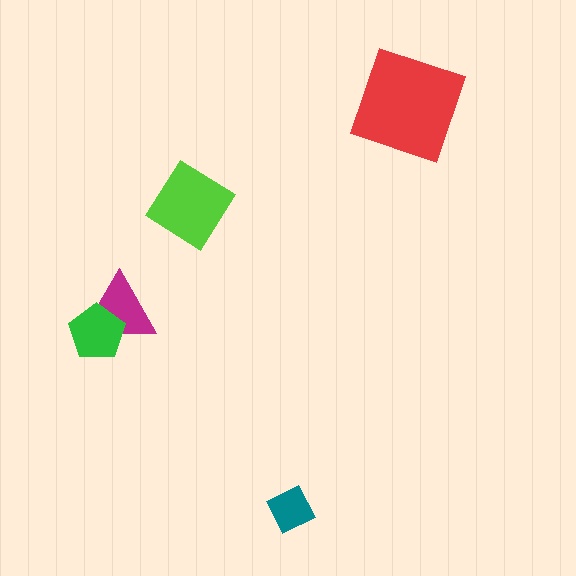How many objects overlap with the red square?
0 objects overlap with the red square.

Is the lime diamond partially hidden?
No, no other shape covers it.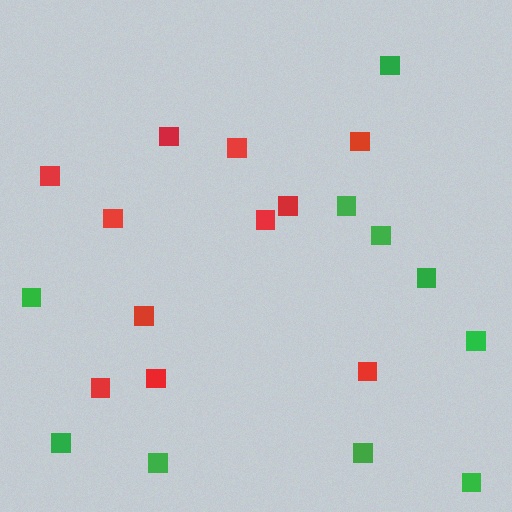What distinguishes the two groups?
There are 2 groups: one group of red squares (11) and one group of green squares (10).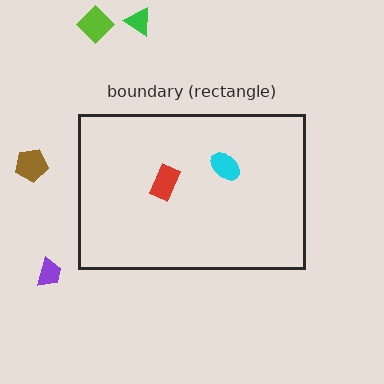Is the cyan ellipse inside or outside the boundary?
Inside.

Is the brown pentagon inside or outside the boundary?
Outside.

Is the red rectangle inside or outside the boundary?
Inside.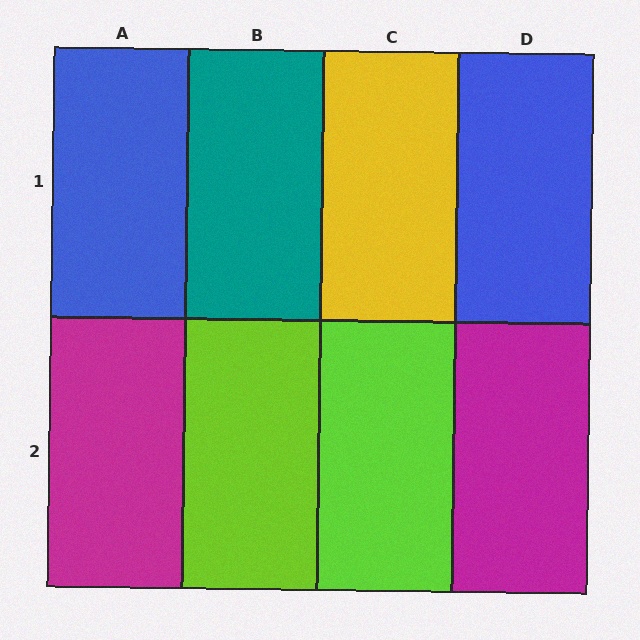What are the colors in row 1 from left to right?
Blue, teal, yellow, blue.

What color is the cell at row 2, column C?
Lime.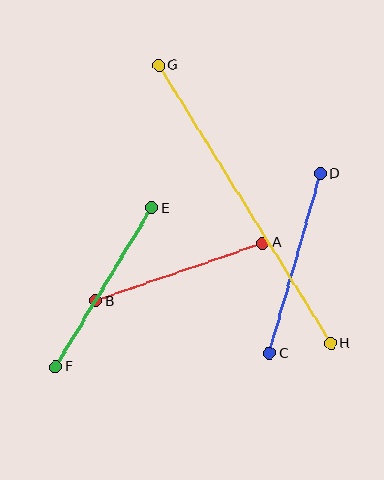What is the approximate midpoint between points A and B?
The midpoint is at approximately (179, 272) pixels.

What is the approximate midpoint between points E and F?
The midpoint is at approximately (104, 287) pixels.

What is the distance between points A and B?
The distance is approximately 177 pixels.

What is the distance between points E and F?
The distance is approximately 185 pixels.